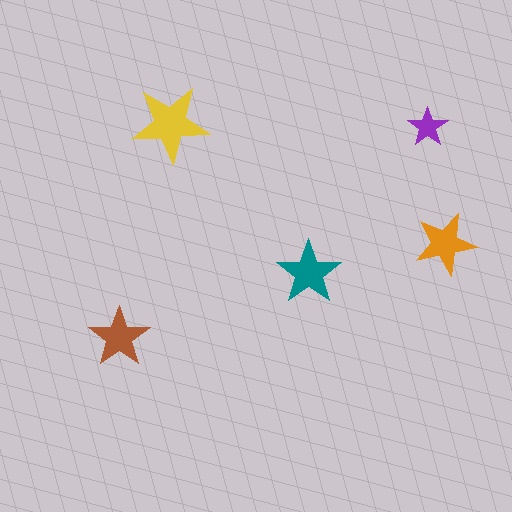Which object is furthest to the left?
The brown star is leftmost.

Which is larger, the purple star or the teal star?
The teal one.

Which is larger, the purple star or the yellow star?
The yellow one.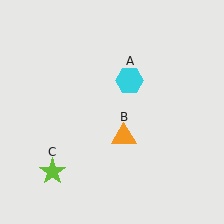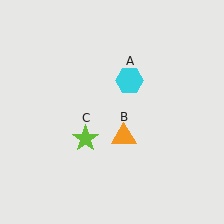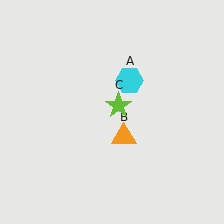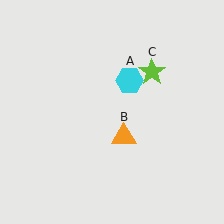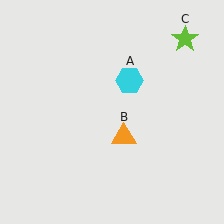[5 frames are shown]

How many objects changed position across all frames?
1 object changed position: lime star (object C).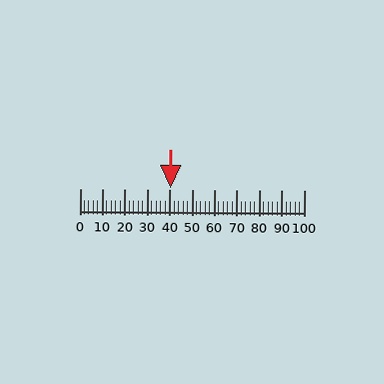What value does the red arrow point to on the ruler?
The red arrow points to approximately 40.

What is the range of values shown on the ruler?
The ruler shows values from 0 to 100.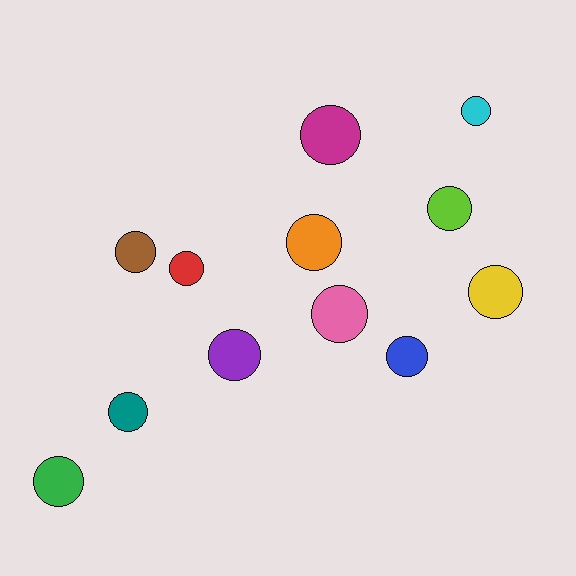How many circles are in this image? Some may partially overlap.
There are 12 circles.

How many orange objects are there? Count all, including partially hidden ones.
There is 1 orange object.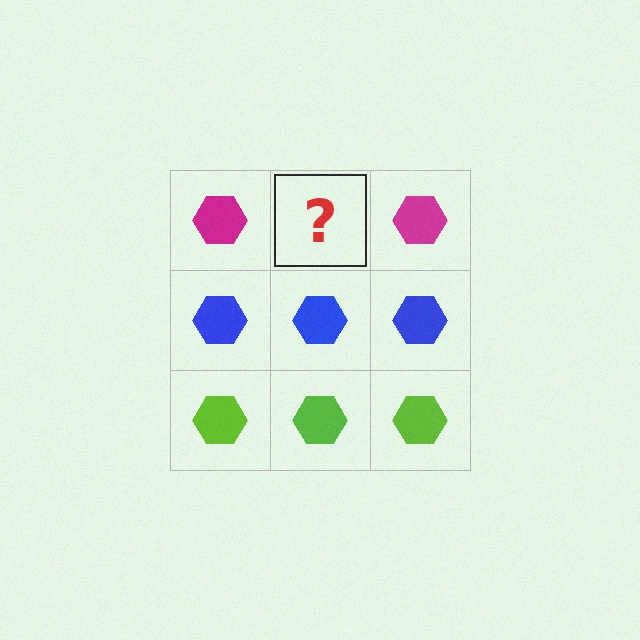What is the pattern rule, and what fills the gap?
The rule is that each row has a consistent color. The gap should be filled with a magenta hexagon.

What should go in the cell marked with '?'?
The missing cell should contain a magenta hexagon.